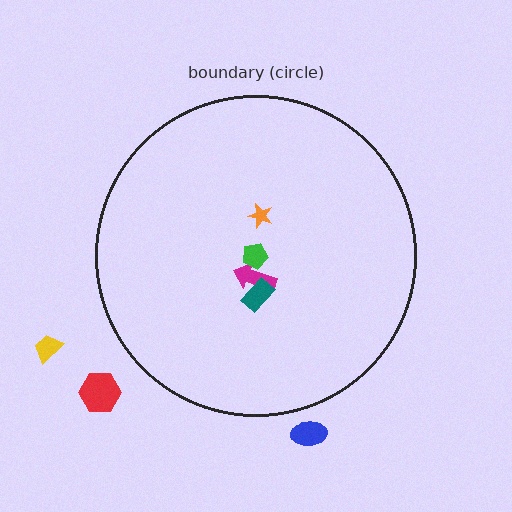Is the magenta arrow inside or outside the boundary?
Inside.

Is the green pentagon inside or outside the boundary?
Inside.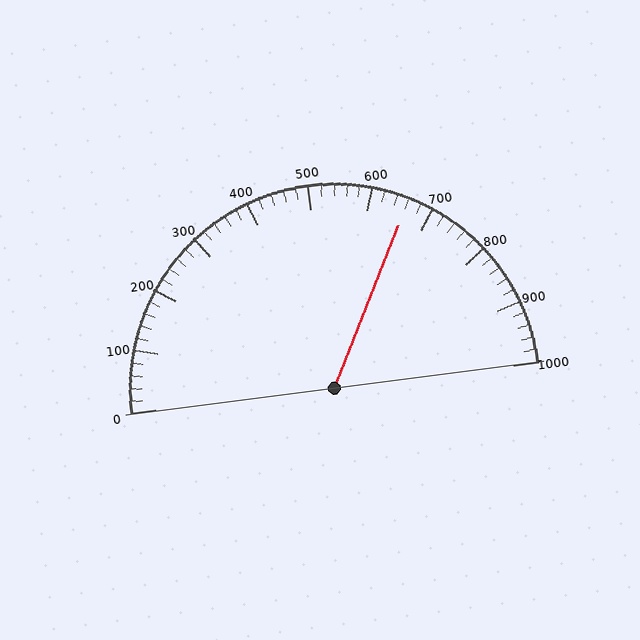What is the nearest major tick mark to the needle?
The nearest major tick mark is 700.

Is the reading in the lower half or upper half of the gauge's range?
The reading is in the upper half of the range (0 to 1000).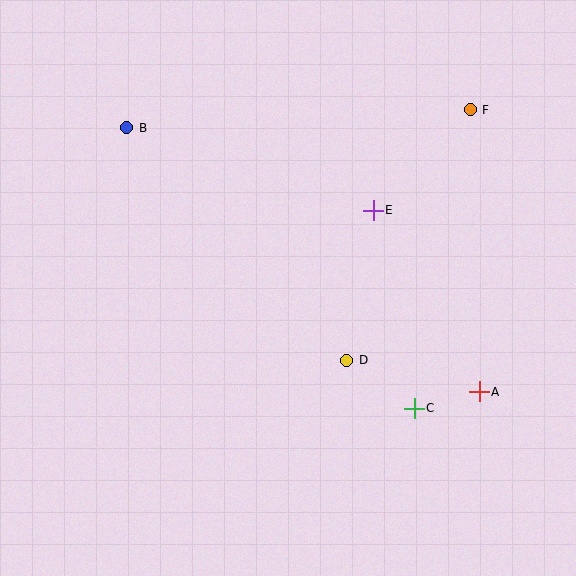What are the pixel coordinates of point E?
Point E is at (373, 210).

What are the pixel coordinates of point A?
Point A is at (479, 392).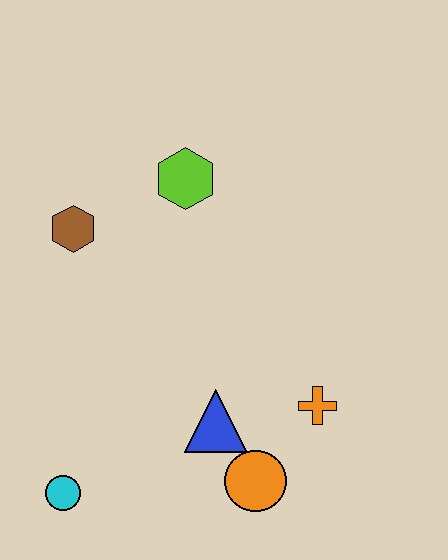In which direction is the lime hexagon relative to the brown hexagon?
The lime hexagon is to the right of the brown hexagon.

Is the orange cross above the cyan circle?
Yes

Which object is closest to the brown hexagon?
The lime hexagon is closest to the brown hexagon.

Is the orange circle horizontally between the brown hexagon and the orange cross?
Yes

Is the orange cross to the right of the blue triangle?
Yes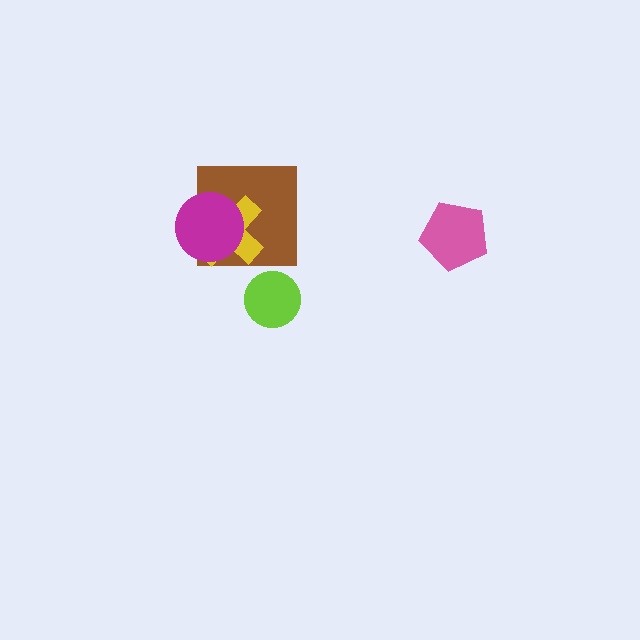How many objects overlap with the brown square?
2 objects overlap with the brown square.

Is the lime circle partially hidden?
No, no other shape covers it.